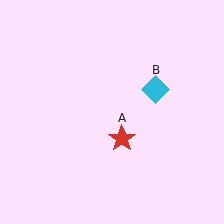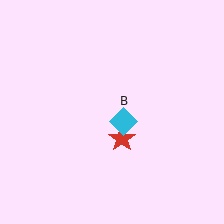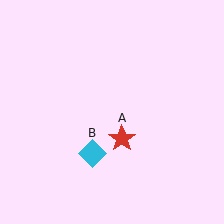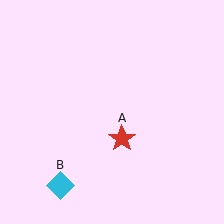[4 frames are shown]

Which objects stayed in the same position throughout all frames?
Red star (object A) remained stationary.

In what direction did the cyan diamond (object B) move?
The cyan diamond (object B) moved down and to the left.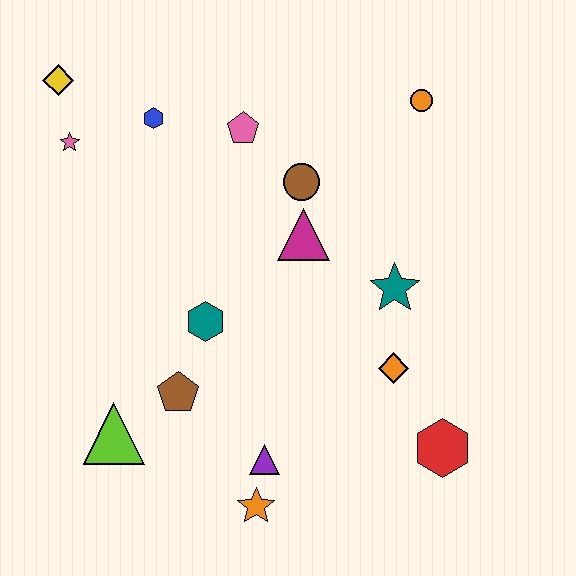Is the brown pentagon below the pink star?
Yes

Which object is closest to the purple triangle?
The orange star is closest to the purple triangle.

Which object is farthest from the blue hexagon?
The red hexagon is farthest from the blue hexagon.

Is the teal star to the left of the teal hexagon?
No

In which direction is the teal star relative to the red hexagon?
The teal star is above the red hexagon.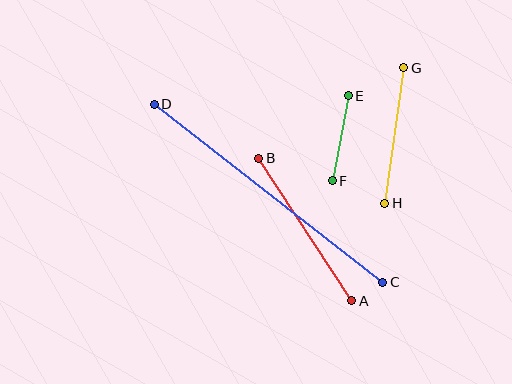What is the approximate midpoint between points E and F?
The midpoint is at approximately (340, 138) pixels.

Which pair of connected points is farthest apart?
Points C and D are farthest apart.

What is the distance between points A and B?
The distance is approximately 170 pixels.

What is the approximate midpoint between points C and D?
The midpoint is at approximately (268, 193) pixels.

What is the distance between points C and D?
The distance is approximately 290 pixels.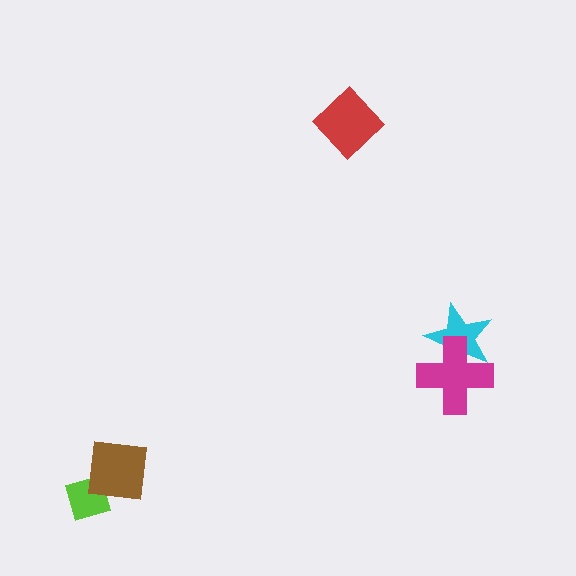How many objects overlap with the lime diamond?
1 object overlaps with the lime diamond.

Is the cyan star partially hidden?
Yes, it is partially covered by another shape.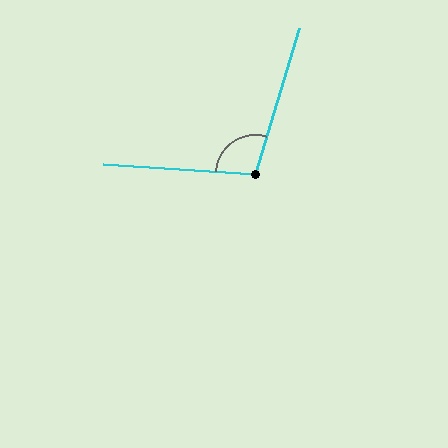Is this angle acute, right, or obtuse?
It is obtuse.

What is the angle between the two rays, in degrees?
Approximately 103 degrees.